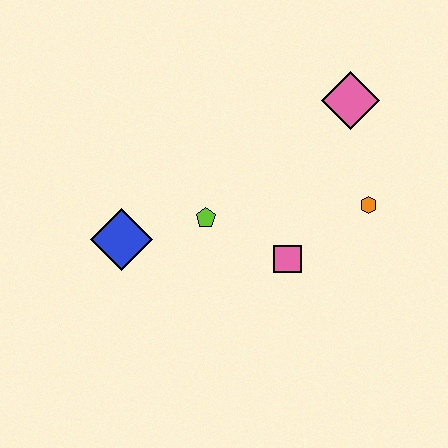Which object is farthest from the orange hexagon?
The blue diamond is farthest from the orange hexagon.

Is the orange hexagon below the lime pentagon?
No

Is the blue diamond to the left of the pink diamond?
Yes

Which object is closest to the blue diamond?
The lime pentagon is closest to the blue diamond.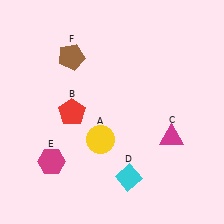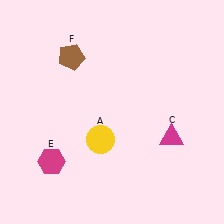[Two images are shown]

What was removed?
The cyan diamond (D), the red pentagon (B) were removed in Image 2.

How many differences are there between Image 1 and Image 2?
There are 2 differences between the two images.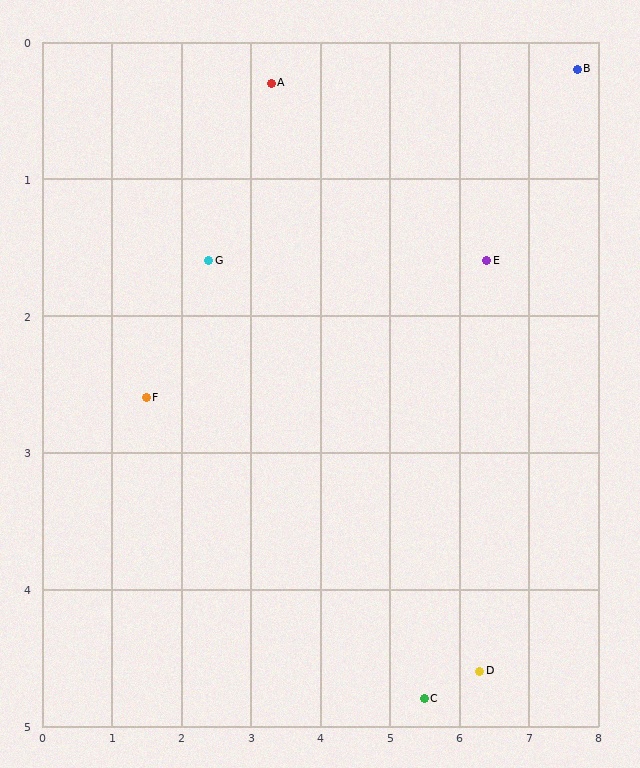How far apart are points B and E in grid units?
Points B and E are about 1.9 grid units apart.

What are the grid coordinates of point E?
Point E is at approximately (6.4, 1.6).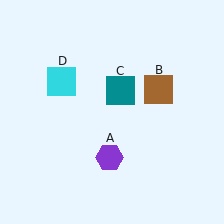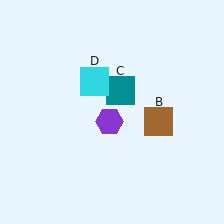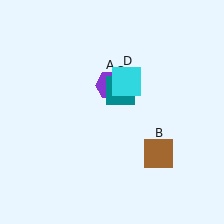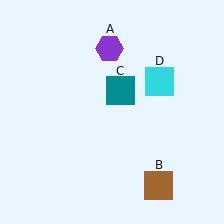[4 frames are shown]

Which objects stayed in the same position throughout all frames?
Teal square (object C) remained stationary.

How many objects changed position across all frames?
3 objects changed position: purple hexagon (object A), brown square (object B), cyan square (object D).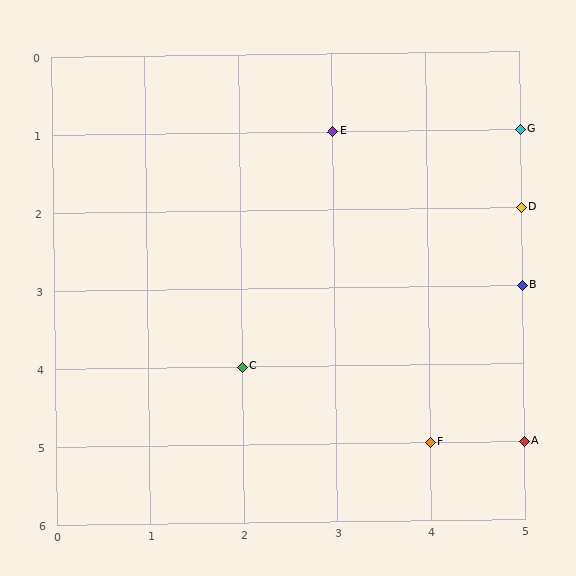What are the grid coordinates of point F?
Point F is at grid coordinates (4, 5).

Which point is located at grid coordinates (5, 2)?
Point D is at (5, 2).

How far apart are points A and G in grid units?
Points A and G are 4 rows apart.